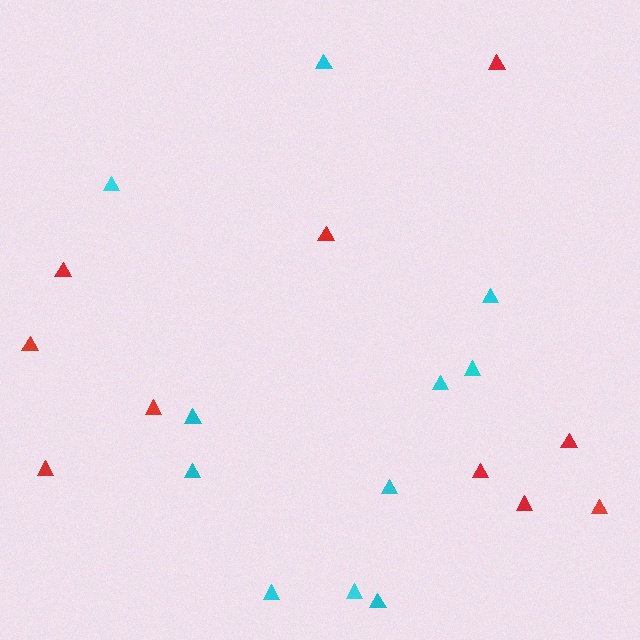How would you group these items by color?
There are 2 groups: one group of cyan triangles (11) and one group of red triangles (10).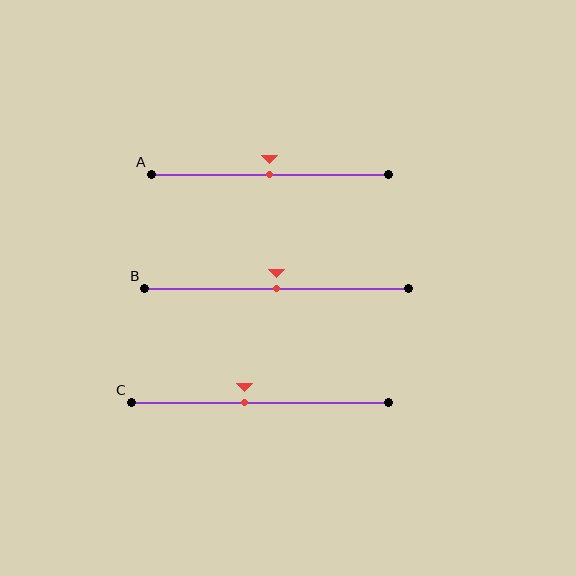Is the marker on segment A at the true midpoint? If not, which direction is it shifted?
Yes, the marker on segment A is at the true midpoint.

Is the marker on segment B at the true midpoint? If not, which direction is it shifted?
Yes, the marker on segment B is at the true midpoint.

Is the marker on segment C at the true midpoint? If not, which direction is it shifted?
No, the marker on segment C is shifted to the left by about 6% of the segment length.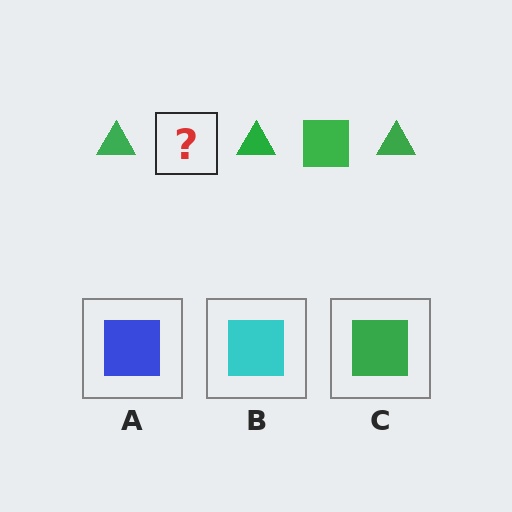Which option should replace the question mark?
Option C.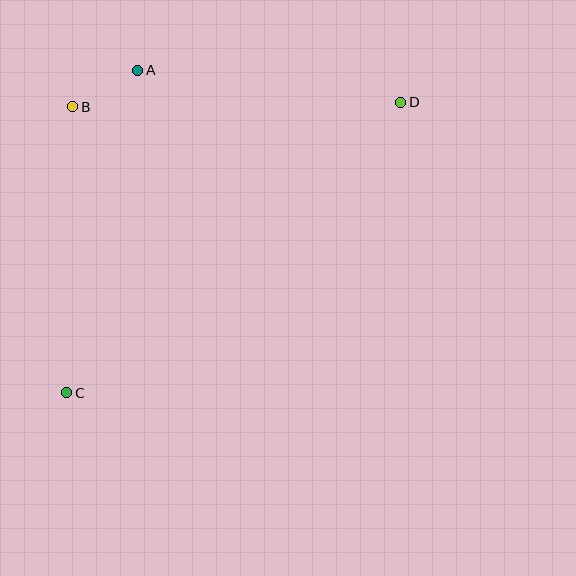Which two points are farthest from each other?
Points C and D are farthest from each other.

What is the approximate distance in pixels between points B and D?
The distance between B and D is approximately 328 pixels.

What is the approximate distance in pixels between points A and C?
The distance between A and C is approximately 330 pixels.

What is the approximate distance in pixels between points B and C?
The distance between B and C is approximately 286 pixels.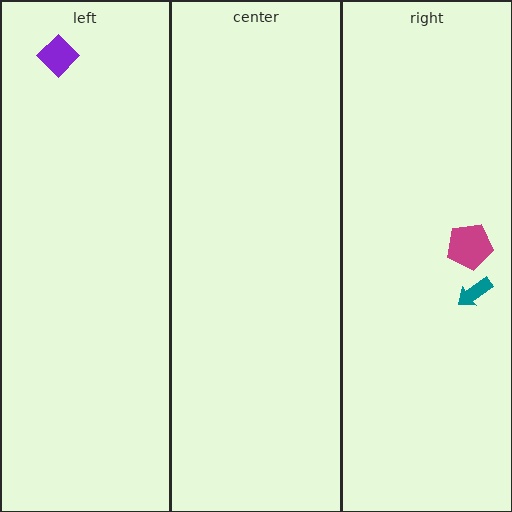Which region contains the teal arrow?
The right region.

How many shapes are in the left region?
1.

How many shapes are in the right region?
2.